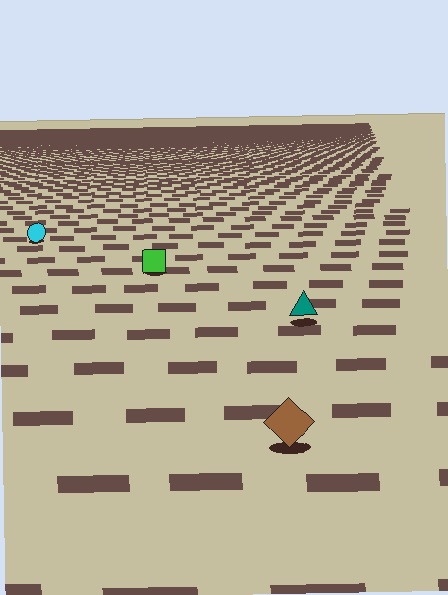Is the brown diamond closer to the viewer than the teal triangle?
Yes. The brown diamond is closer — you can tell from the texture gradient: the ground texture is coarser near it.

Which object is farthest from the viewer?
The cyan circle is farthest from the viewer. It appears smaller and the ground texture around it is denser.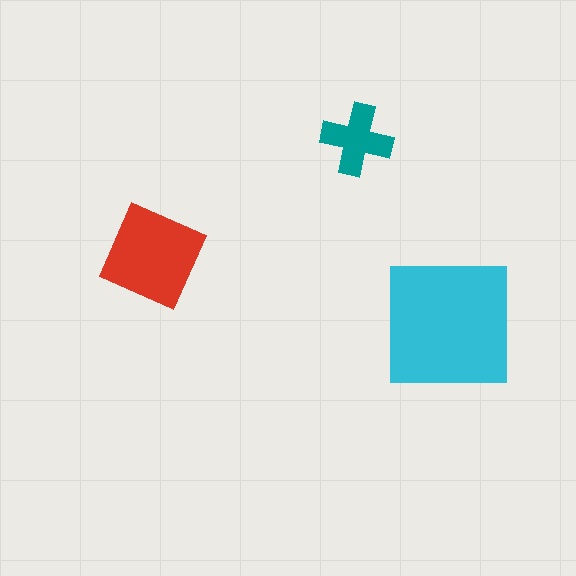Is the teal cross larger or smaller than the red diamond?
Smaller.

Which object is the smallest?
The teal cross.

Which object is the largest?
The cyan square.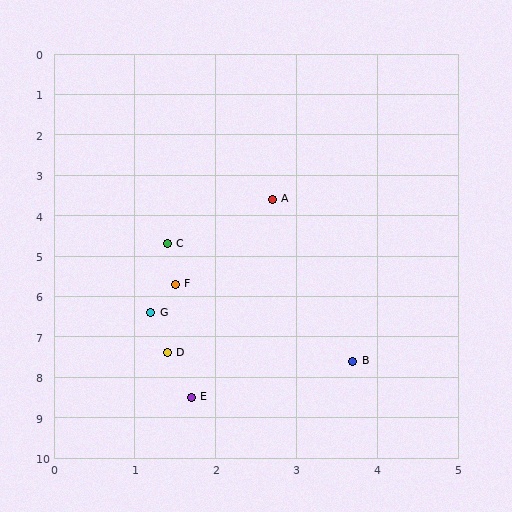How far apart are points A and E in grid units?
Points A and E are about 5.0 grid units apart.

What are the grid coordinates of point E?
Point E is at approximately (1.7, 8.5).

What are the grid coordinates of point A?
Point A is at approximately (2.7, 3.6).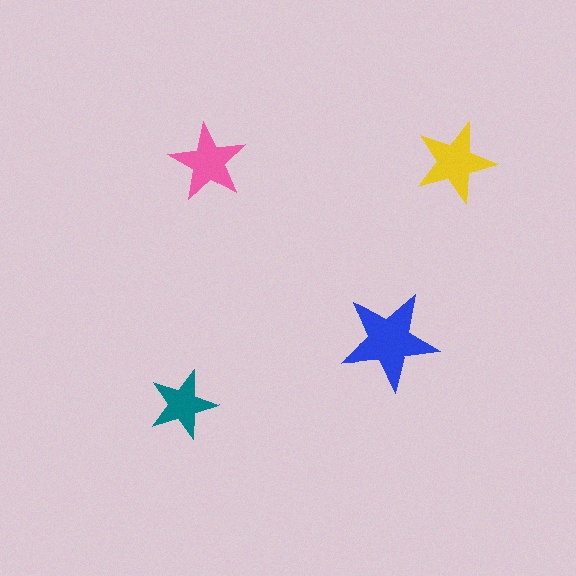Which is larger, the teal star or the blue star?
The blue one.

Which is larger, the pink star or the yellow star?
The yellow one.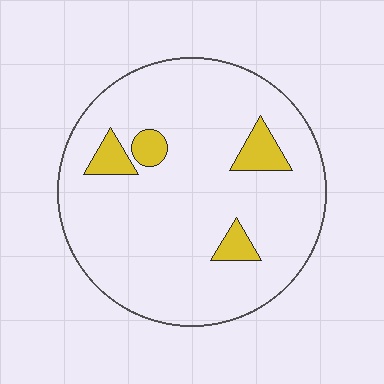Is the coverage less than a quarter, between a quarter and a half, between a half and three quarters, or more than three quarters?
Less than a quarter.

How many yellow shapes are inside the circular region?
4.